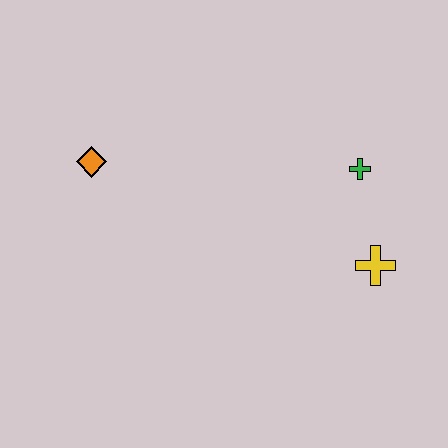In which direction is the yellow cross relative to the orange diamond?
The yellow cross is to the right of the orange diamond.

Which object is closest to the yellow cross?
The green cross is closest to the yellow cross.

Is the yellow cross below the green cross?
Yes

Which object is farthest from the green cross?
The orange diamond is farthest from the green cross.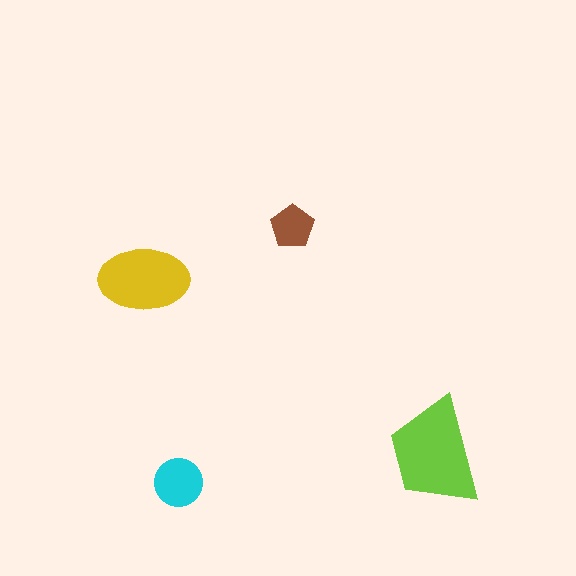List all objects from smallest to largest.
The brown pentagon, the cyan circle, the yellow ellipse, the lime trapezoid.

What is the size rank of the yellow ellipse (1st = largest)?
2nd.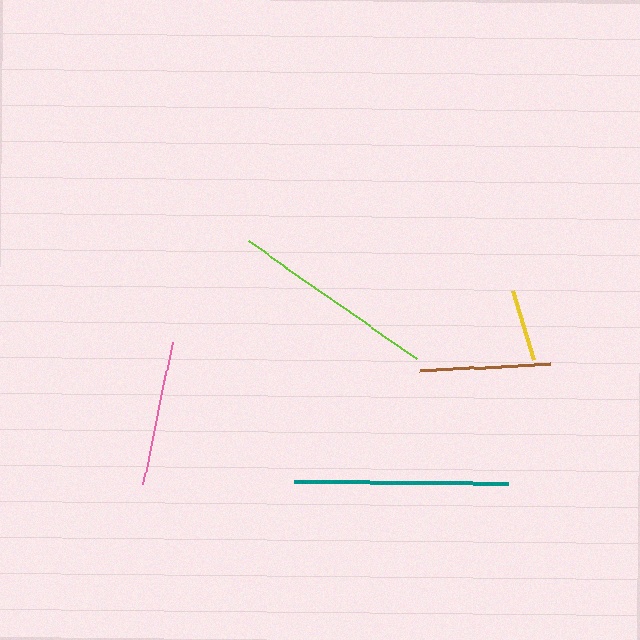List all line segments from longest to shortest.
From longest to shortest: teal, lime, pink, brown, yellow.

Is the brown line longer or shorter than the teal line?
The teal line is longer than the brown line.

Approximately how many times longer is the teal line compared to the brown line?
The teal line is approximately 1.7 times the length of the brown line.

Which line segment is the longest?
The teal line is the longest at approximately 214 pixels.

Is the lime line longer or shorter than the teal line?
The teal line is longer than the lime line.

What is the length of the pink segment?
The pink segment is approximately 146 pixels long.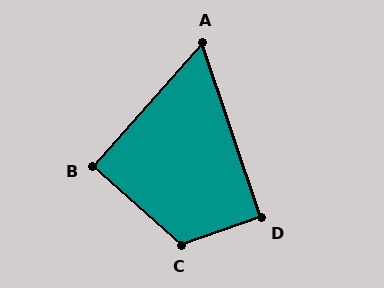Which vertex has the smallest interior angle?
A, at approximately 60 degrees.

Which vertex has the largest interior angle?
C, at approximately 120 degrees.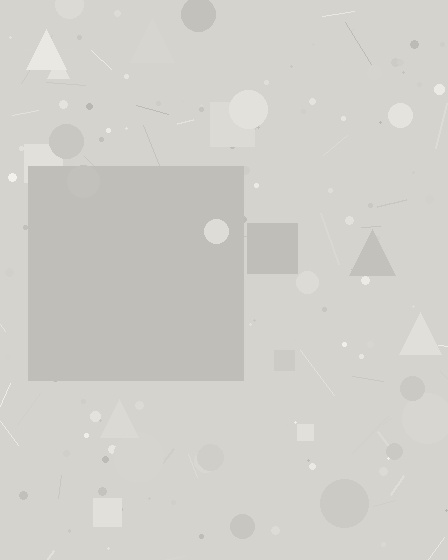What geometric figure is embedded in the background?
A square is embedded in the background.